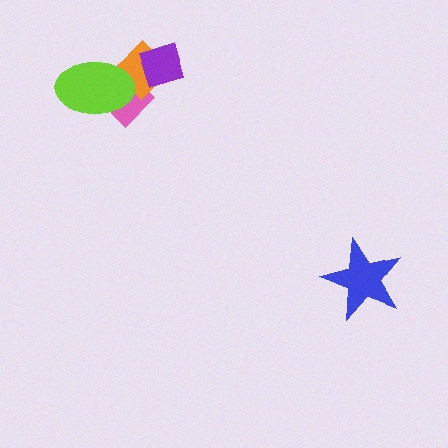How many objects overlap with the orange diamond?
3 objects overlap with the orange diamond.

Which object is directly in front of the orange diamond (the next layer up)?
The lime ellipse is directly in front of the orange diamond.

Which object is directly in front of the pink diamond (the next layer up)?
The orange diamond is directly in front of the pink diamond.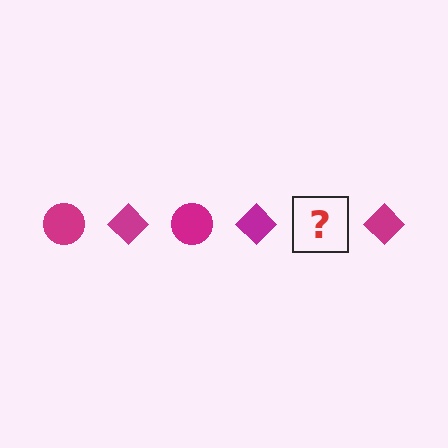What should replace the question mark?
The question mark should be replaced with a magenta circle.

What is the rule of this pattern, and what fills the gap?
The rule is that the pattern cycles through circle, diamond shapes in magenta. The gap should be filled with a magenta circle.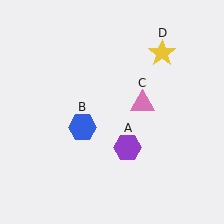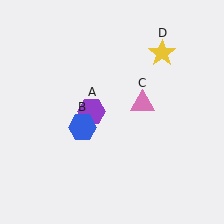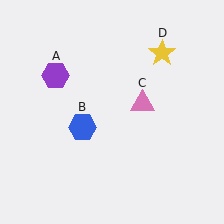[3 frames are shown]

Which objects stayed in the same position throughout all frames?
Blue hexagon (object B) and pink triangle (object C) and yellow star (object D) remained stationary.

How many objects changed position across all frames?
1 object changed position: purple hexagon (object A).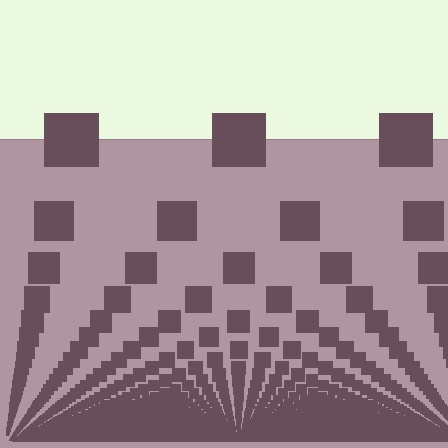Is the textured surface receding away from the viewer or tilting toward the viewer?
The surface appears to tilt toward the viewer. Texture elements get larger and sparser toward the top.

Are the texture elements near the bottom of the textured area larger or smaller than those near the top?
Smaller. The gradient is inverted — elements near the bottom are smaller and denser.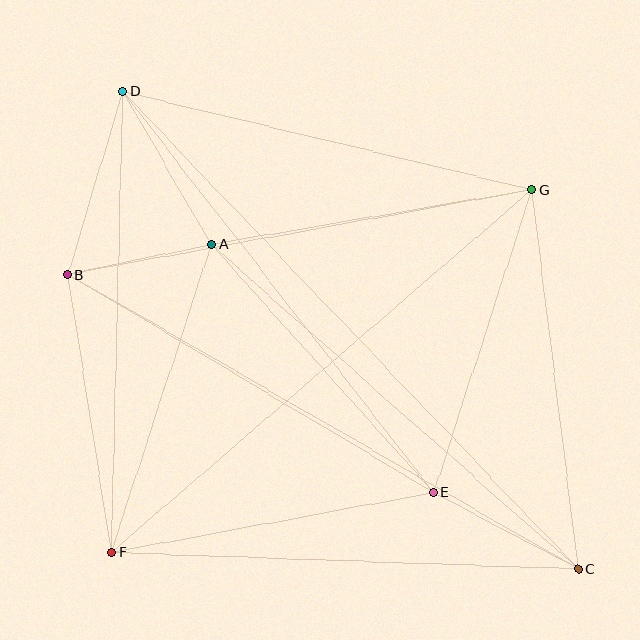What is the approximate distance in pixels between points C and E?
The distance between C and E is approximately 163 pixels.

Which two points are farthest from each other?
Points C and D are farthest from each other.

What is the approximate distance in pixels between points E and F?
The distance between E and F is approximately 328 pixels.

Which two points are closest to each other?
Points A and B are closest to each other.